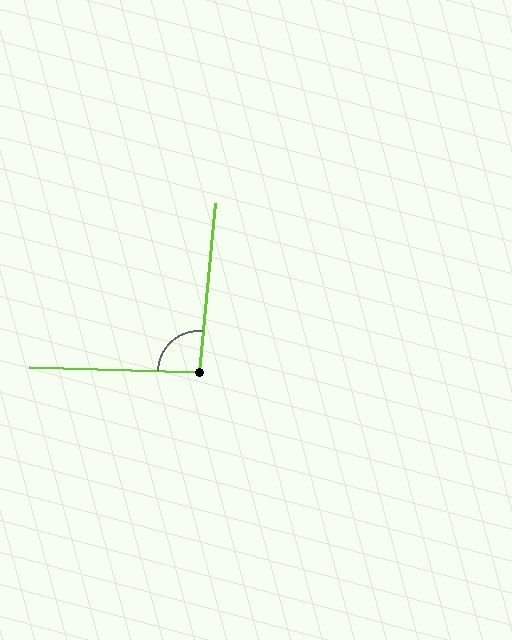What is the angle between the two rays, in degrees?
Approximately 94 degrees.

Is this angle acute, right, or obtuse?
It is approximately a right angle.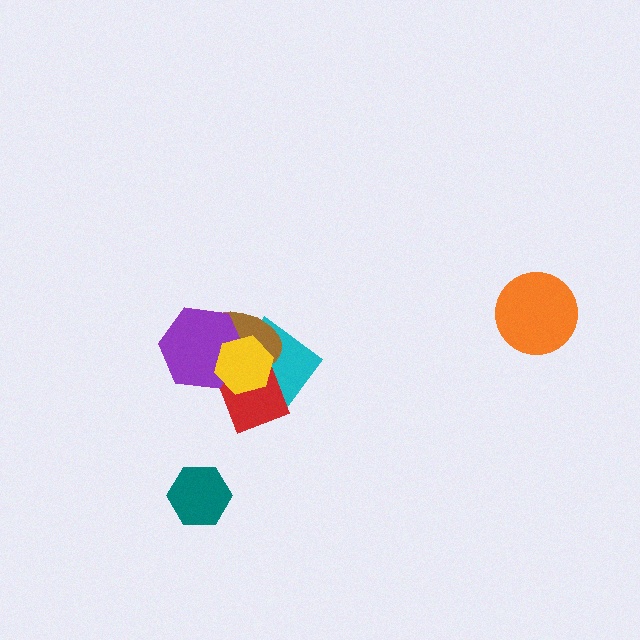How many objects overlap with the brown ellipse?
4 objects overlap with the brown ellipse.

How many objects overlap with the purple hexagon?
3 objects overlap with the purple hexagon.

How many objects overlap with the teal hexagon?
0 objects overlap with the teal hexagon.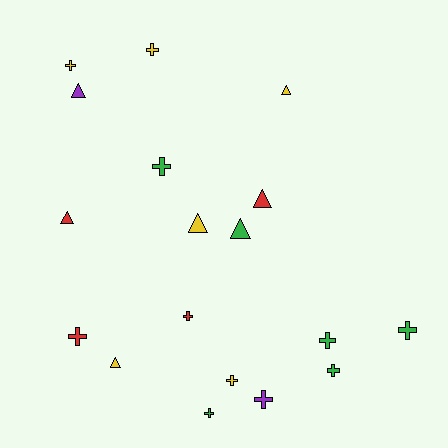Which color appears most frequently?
Yellow, with 6 objects.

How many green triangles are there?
There is 1 green triangle.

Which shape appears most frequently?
Cross, with 11 objects.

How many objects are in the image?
There are 18 objects.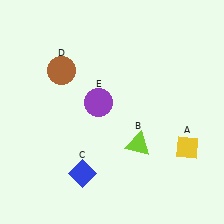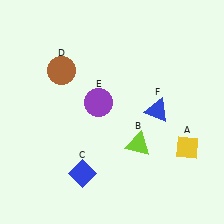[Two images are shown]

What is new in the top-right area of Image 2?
A blue triangle (F) was added in the top-right area of Image 2.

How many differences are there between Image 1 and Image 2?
There is 1 difference between the two images.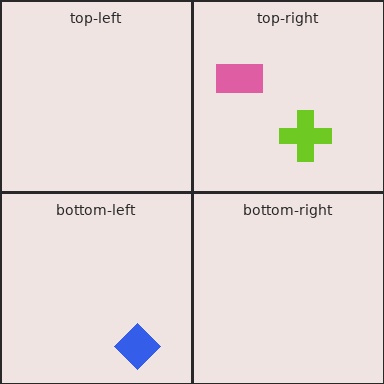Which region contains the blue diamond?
The bottom-left region.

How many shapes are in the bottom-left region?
1.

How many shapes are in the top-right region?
2.